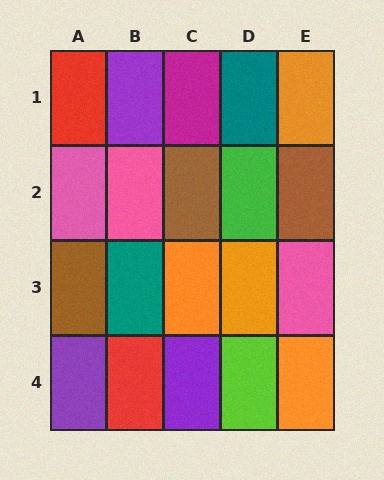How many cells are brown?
3 cells are brown.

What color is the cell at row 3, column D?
Orange.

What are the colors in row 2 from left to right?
Pink, pink, brown, green, brown.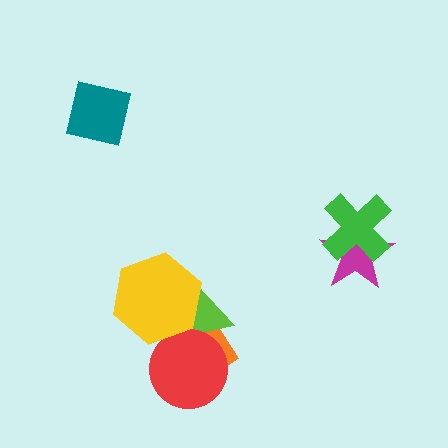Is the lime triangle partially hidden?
Yes, it is partially covered by another shape.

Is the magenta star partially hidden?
Yes, it is partially covered by another shape.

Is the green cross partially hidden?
No, no other shape covers it.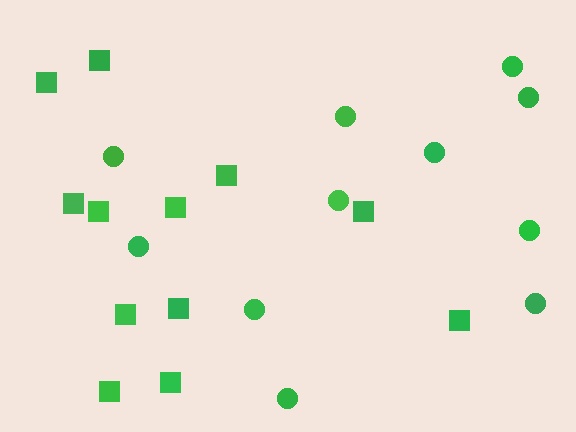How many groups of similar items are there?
There are 2 groups: one group of circles (11) and one group of squares (12).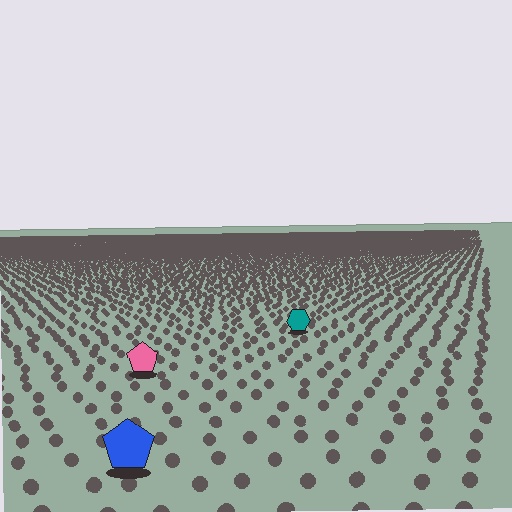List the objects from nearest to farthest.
From nearest to farthest: the blue pentagon, the pink pentagon, the teal hexagon.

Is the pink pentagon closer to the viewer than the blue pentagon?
No. The blue pentagon is closer — you can tell from the texture gradient: the ground texture is coarser near it.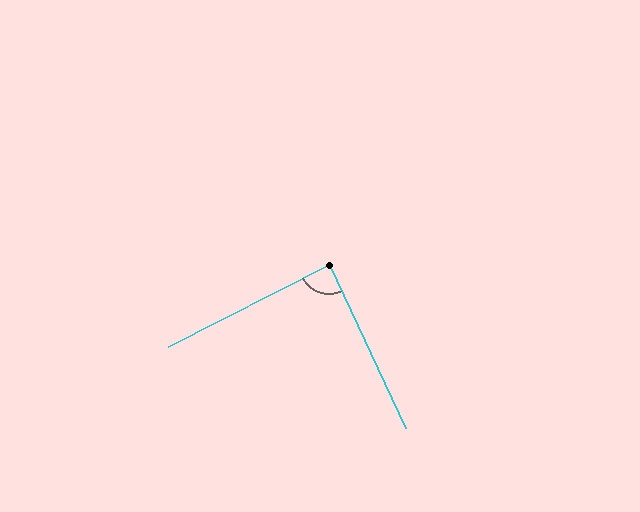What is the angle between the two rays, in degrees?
Approximately 88 degrees.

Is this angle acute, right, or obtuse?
It is approximately a right angle.